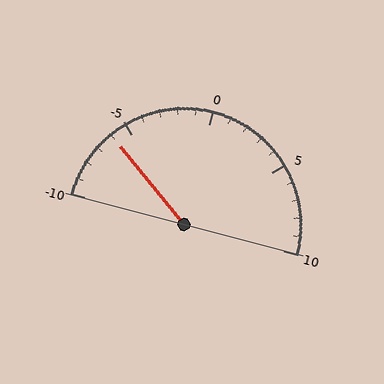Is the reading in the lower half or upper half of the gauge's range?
The reading is in the lower half of the range (-10 to 10).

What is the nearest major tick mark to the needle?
The nearest major tick mark is -5.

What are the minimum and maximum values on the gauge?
The gauge ranges from -10 to 10.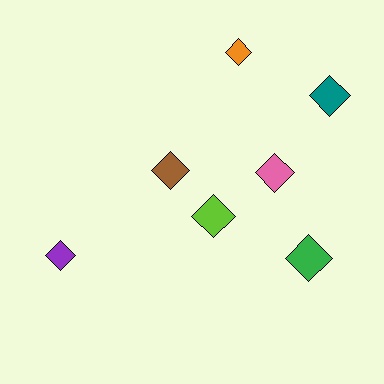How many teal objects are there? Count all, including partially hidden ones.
There is 1 teal object.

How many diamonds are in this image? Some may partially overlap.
There are 7 diamonds.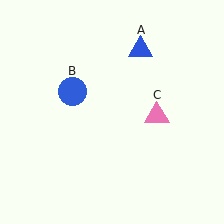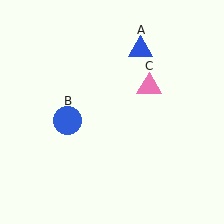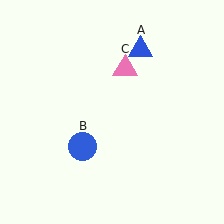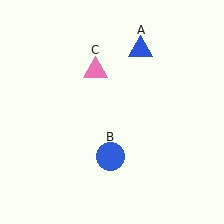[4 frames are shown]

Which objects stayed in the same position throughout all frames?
Blue triangle (object A) remained stationary.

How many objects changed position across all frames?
2 objects changed position: blue circle (object B), pink triangle (object C).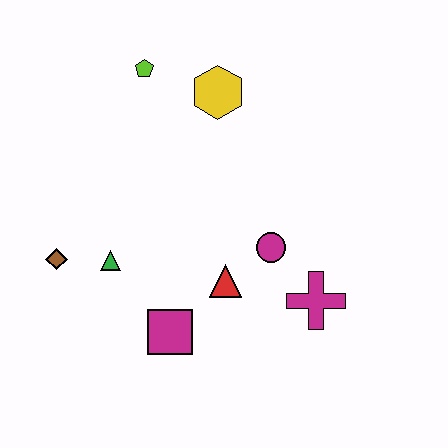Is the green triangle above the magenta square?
Yes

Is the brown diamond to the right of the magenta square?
No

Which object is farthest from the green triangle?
The magenta cross is farthest from the green triangle.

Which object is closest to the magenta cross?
The magenta circle is closest to the magenta cross.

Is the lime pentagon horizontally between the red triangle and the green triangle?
Yes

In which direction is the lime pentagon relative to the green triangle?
The lime pentagon is above the green triangle.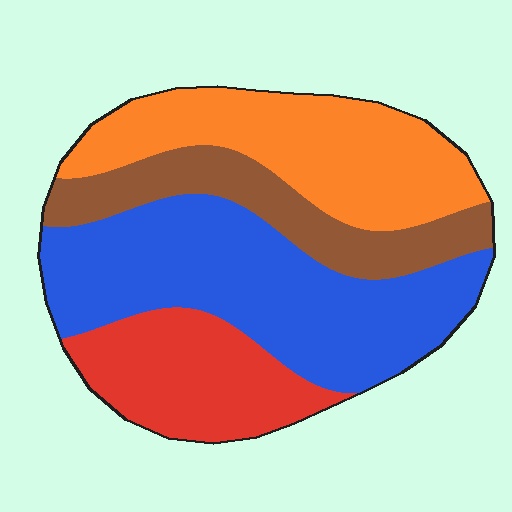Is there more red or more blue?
Blue.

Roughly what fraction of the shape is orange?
Orange takes up between a sixth and a third of the shape.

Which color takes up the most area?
Blue, at roughly 40%.